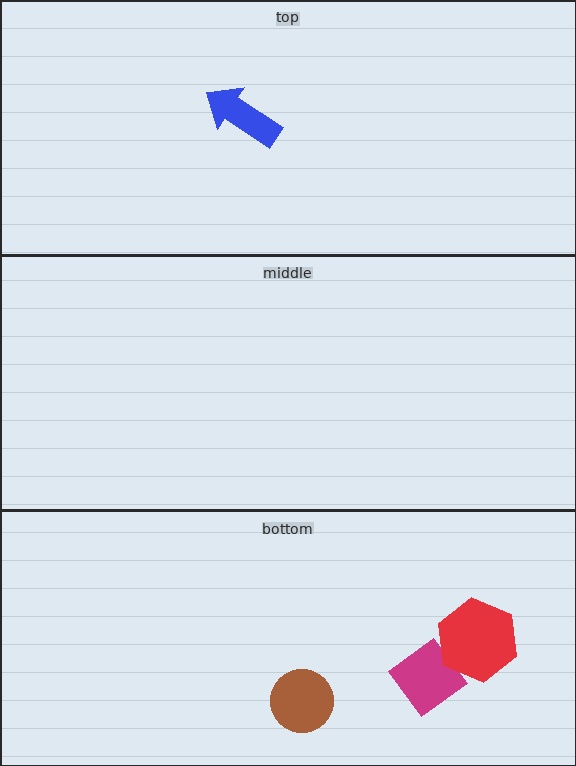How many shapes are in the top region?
1.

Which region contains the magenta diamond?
The bottom region.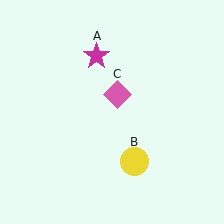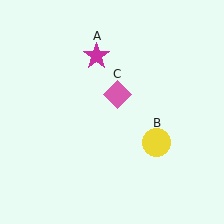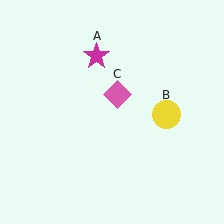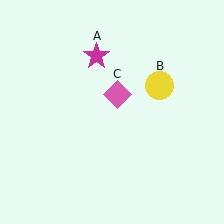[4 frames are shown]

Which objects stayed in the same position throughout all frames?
Magenta star (object A) and pink diamond (object C) remained stationary.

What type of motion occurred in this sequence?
The yellow circle (object B) rotated counterclockwise around the center of the scene.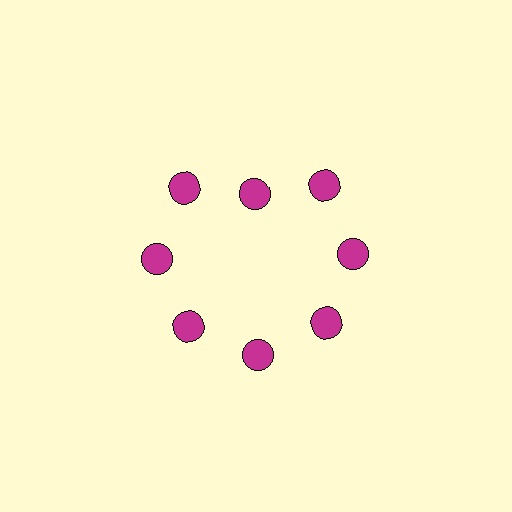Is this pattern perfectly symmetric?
No. The 8 magenta circles are arranged in a ring, but one element near the 12 o'clock position is pulled inward toward the center, breaking the 8-fold rotational symmetry.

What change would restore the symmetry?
The symmetry would be restored by moving it outward, back onto the ring so that all 8 circles sit at equal angles and equal distance from the center.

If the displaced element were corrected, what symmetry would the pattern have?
It would have 8-fold rotational symmetry — the pattern would map onto itself every 45 degrees.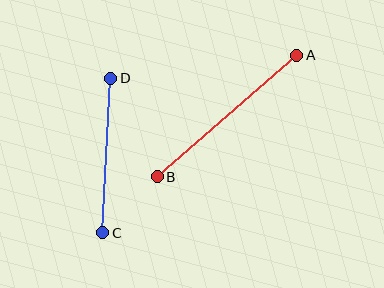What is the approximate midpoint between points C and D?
The midpoint is at approximately (107, 155) pixels.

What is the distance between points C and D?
The distance is approximately 155 pixels.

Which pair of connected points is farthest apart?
Points A and B are farthest apart.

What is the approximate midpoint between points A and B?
The midpoint is at approximately (227, 116) pixels.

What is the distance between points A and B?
The distance is approximately 185 pixels.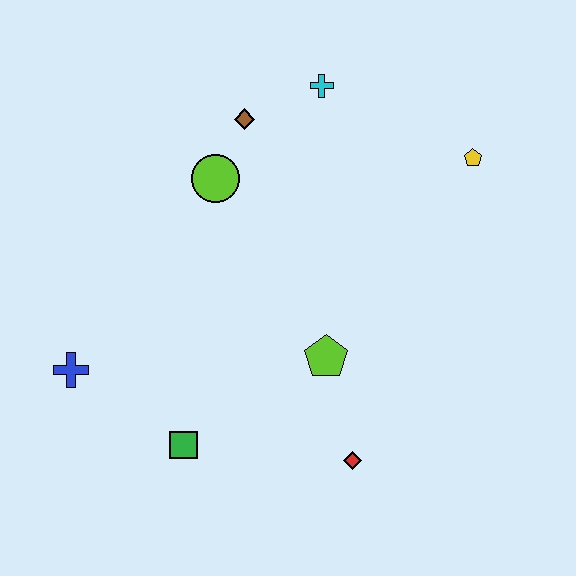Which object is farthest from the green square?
The yellow pentagon is farthest from the green square.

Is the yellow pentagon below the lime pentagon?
No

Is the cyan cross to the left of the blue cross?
No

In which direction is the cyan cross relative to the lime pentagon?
The cyan cross is above the lime pentagon.